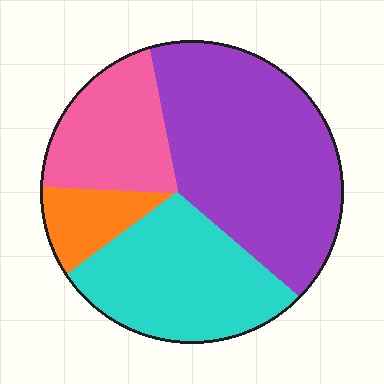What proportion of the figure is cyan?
Cyan takes up about one quarter (1/4) of the figure.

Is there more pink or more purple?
Purple.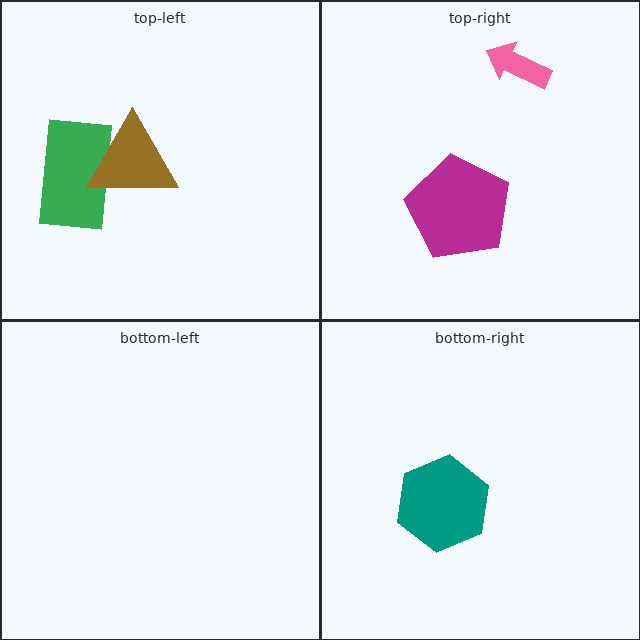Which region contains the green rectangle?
The top-left region.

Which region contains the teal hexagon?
The bottom-right region.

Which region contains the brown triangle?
The top-left region.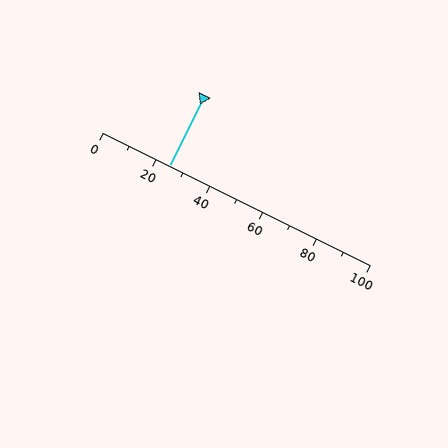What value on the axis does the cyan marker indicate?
The marker indicates approximately 25.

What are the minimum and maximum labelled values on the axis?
The axis runs from 0 to 100.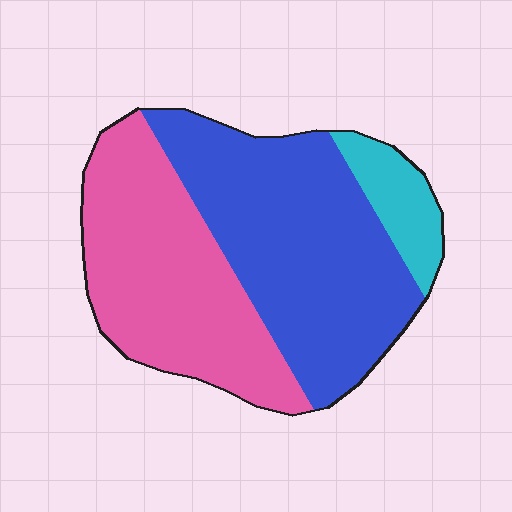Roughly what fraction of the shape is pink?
Pink takes up about two fifths (2/5) of the shape.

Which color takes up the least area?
Cyan, at roughly 10%.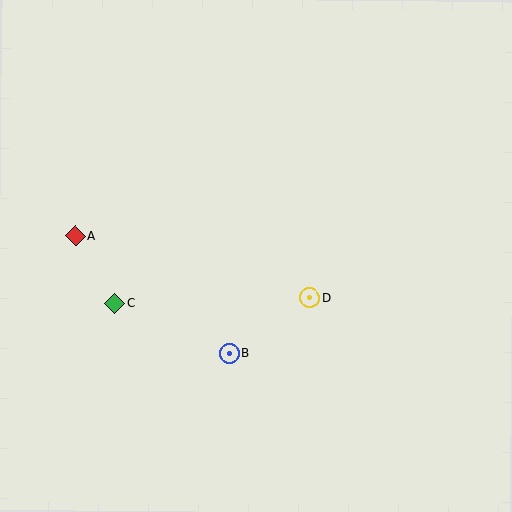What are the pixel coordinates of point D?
Point D is at (309, 298).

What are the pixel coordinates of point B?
Point B is at (230, 353).